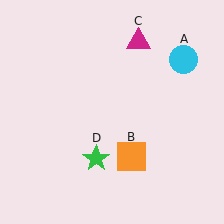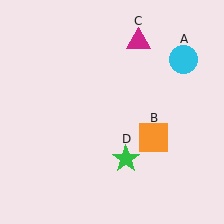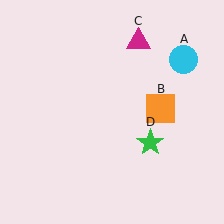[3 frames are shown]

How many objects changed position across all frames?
2 objects changed position: orange square (object B), green star (object D).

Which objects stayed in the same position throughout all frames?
Cyan circle (object A) and magenta triangle (object C) remained stationary.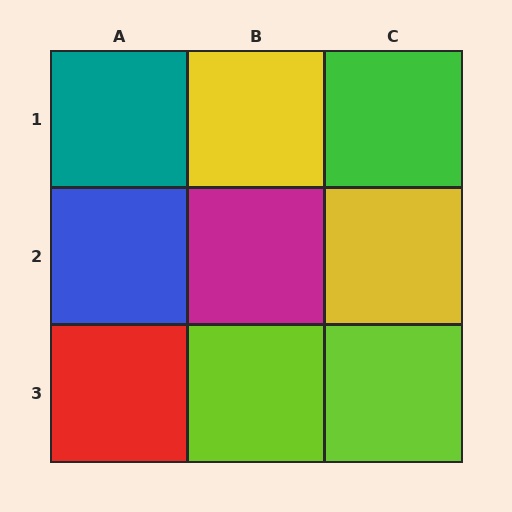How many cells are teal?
1 cell is teal.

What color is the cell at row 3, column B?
Lime.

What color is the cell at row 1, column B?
Yellow.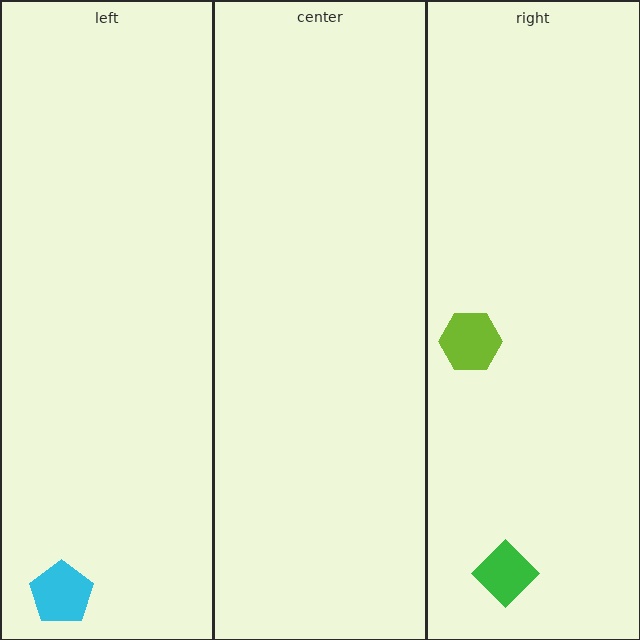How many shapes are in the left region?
1.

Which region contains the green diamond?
The right region.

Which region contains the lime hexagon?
The right region.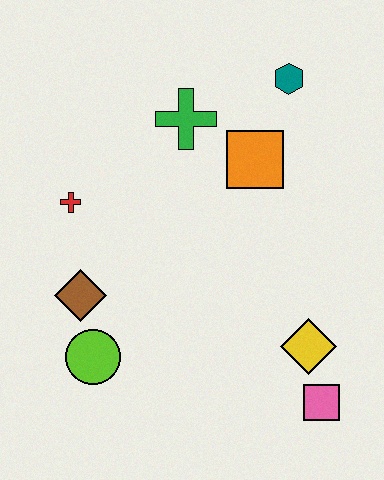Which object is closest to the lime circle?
The brown diamond is closest to the lime circle.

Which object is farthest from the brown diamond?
The teal hexagon is farthest from the brown diamond.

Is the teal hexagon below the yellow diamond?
No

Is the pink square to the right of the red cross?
Yes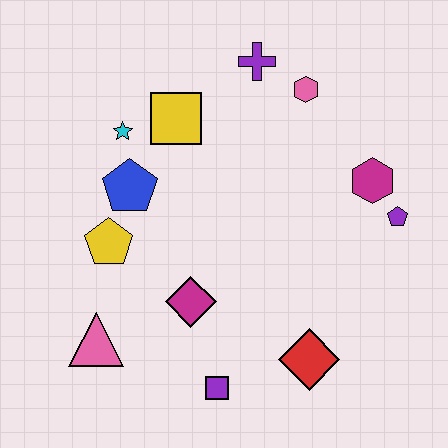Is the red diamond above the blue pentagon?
No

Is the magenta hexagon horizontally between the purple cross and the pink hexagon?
No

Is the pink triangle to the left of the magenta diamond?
Yes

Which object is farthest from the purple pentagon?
The pink triangle is farthest from the purple pentagon.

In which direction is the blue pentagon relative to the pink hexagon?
The blue pentagon is to the left of the pink hexagon.